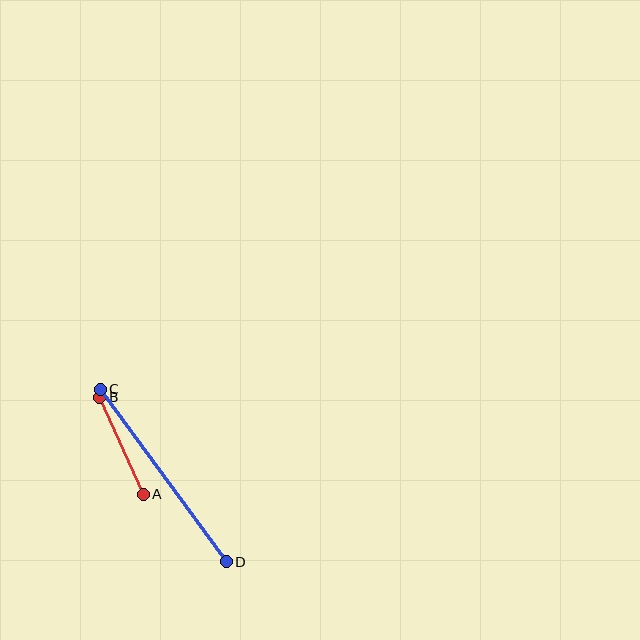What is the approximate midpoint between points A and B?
The midpoint is at approximately (122, 446) pixels.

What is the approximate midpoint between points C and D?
The midpoint is at approximately (163, 476) pixels.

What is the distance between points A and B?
The distance is approximately 107 pixels.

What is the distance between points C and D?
The distance is approximately 214 pixels.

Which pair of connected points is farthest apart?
Points C and D are farthest apart.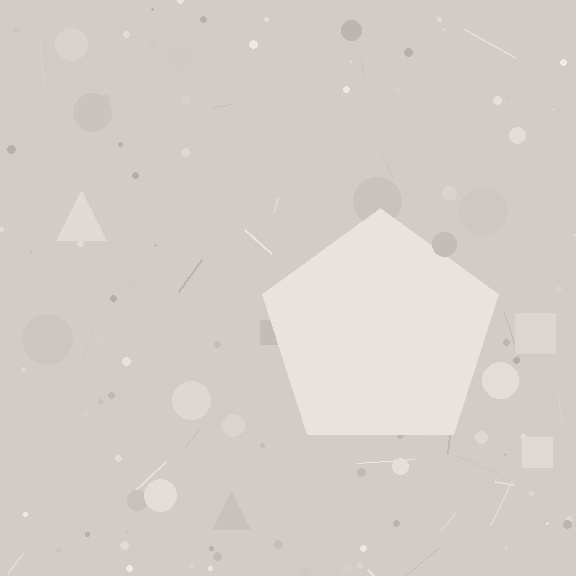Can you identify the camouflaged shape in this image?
The camouflaged shape is a pentagon.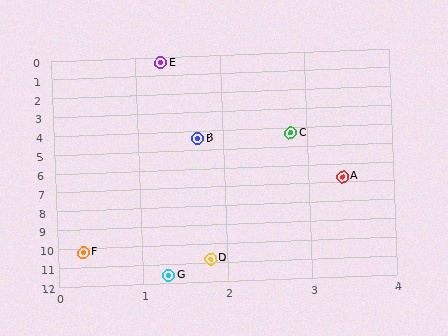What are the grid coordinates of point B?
Point B is at approximately (1.7, 4.4).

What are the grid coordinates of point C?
Point C is at approximately (2.8, 4.3).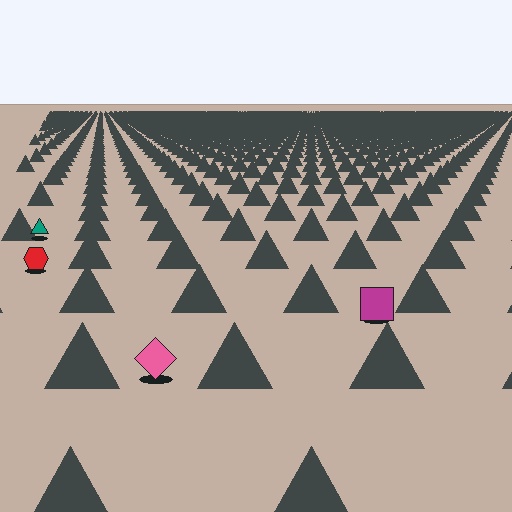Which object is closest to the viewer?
The pink diamond is closest. The texture marks near it are larger and more spread out.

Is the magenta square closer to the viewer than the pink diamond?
No. The pink diamond is closer — you can tell from the texture gradient: the ground texture is coarser near it.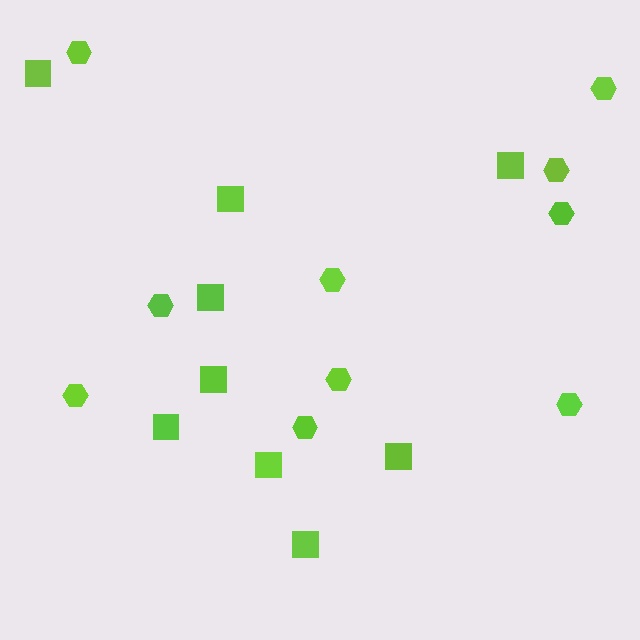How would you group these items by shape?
There are 2 groups: one group of hexagons (10) and one group of squares (9).